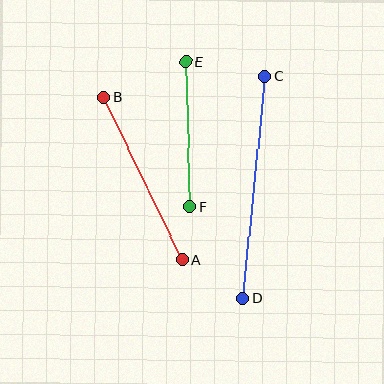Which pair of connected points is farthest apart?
Points C and D are farthest apart.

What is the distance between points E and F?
The distance is approximately 145 pixels.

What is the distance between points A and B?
The distance is approximately 181 pixels.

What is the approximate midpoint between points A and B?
The midpoint is at approximately (143, 178) pixels.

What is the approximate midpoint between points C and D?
The midpoint is at approximately (254, 187) pixels.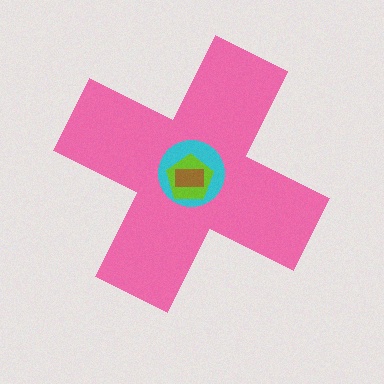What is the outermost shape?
The pink cross.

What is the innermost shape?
The brown rectangle.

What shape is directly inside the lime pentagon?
The brown rectangle.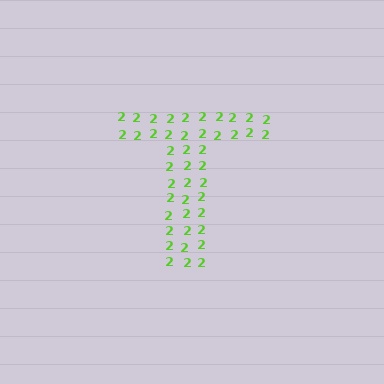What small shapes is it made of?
It is made of small digit 2's.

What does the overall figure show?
The overall figure shows the letter T.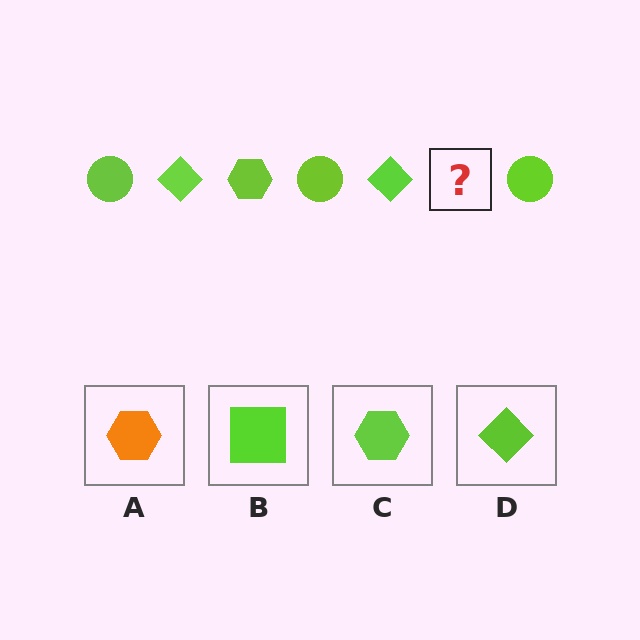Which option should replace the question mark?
Option C.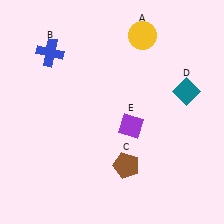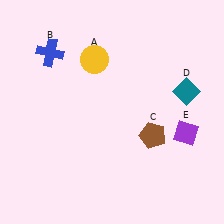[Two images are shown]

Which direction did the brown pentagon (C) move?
The brown pentagon (C) moved up.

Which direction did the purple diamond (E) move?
The purple diamond (E) moved right.